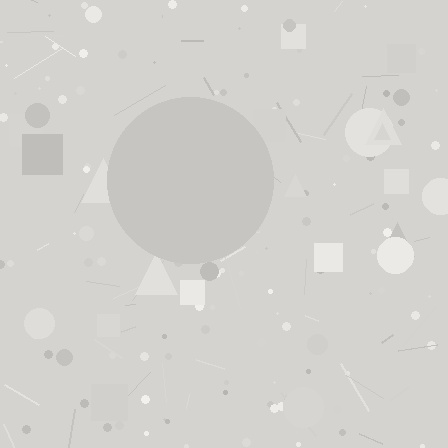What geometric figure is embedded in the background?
A circle is embedded in the background.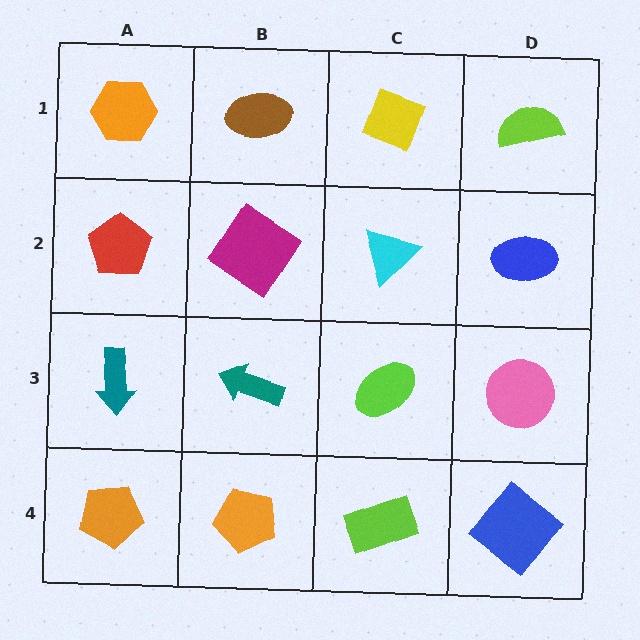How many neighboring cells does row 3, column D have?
3.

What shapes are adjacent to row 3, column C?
A cyan triangle (row 2, column C), a lime rectangle (row 4, column C), a teal arrow (row 3, column B), a pink circle (row 3, column D).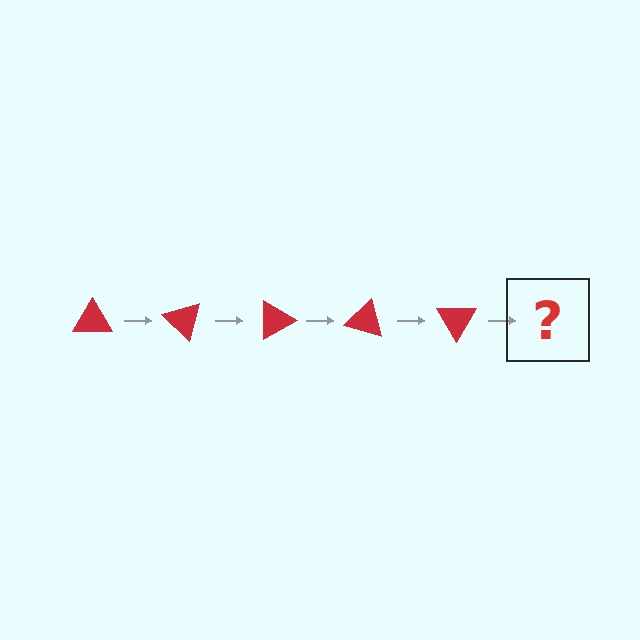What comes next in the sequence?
The next element should be a red triangle rotated 225 degrees.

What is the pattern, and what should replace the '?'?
The pattern is that the triangle rotates 45 degrees each step. The '?' should be a red triangle rotated 225 degrees.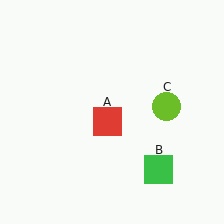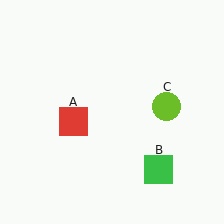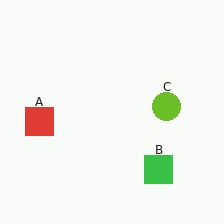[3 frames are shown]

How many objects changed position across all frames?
1 object changed position: red square (object A).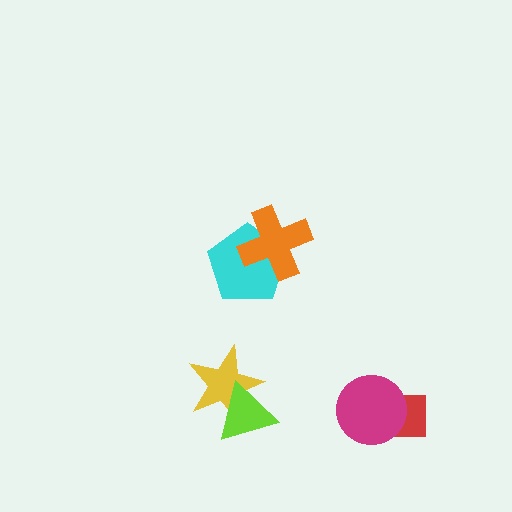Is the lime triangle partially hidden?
No, no other shape covers it.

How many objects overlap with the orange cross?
1 object overlaps with the orange cross.